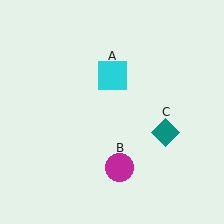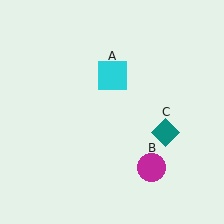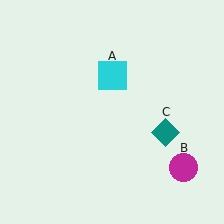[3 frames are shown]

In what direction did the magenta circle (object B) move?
The magenta circle (object B) moved right.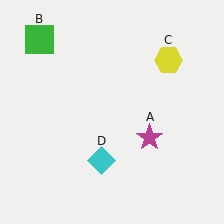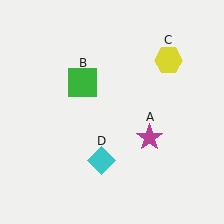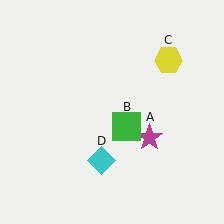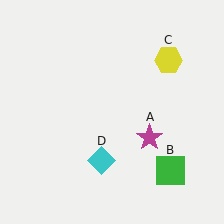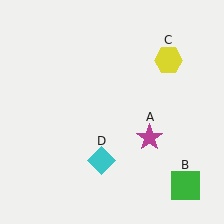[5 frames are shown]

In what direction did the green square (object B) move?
The green square (object B) moved down and to the right.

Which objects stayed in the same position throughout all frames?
Magenta star (object A) and yellow hexagon (object C) and cyan diamond (object D) remained stationary.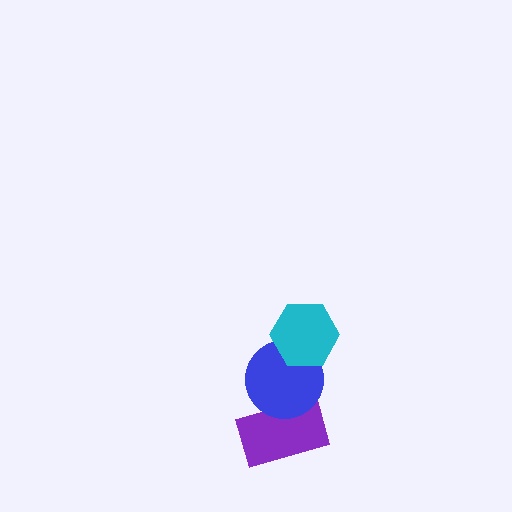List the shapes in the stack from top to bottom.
From top to bottom: the cyan hexagon, the blue circle, the purple rectangle.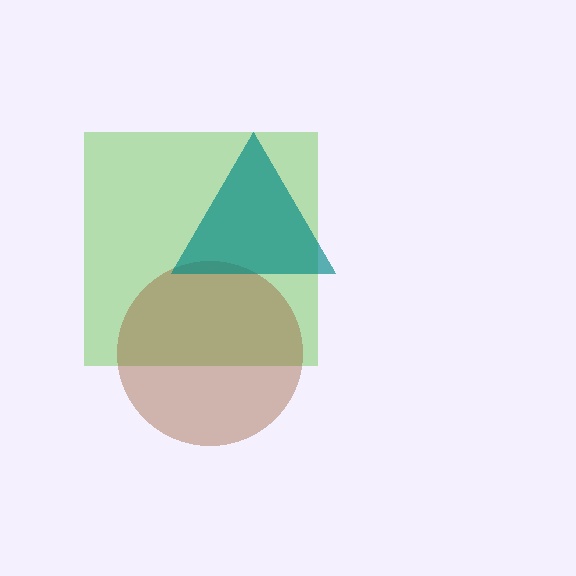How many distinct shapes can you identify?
There are 3 distinct shapes: a lime square, a brown circle, a teal triangle.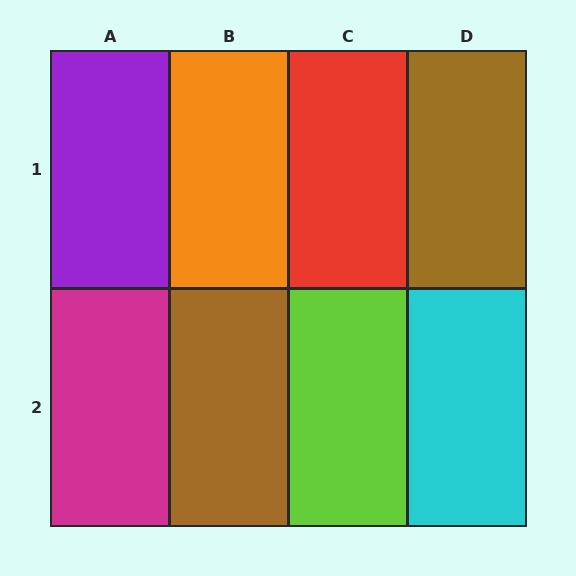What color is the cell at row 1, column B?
Orange.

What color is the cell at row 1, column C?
Red.